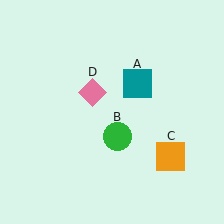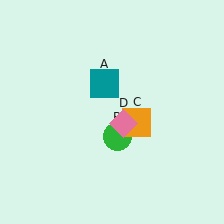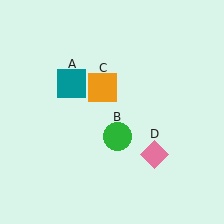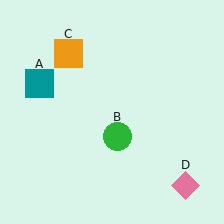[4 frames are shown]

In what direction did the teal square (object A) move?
The teal square (object A) moved left.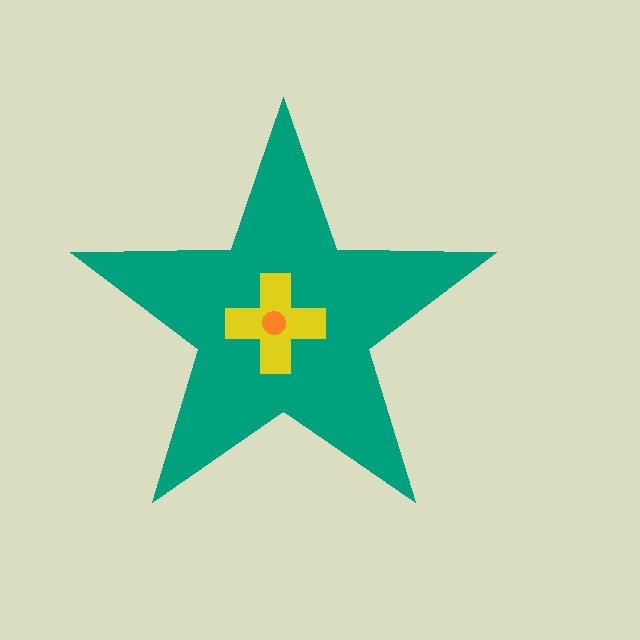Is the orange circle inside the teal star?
Yes.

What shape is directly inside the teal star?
The yellow cross.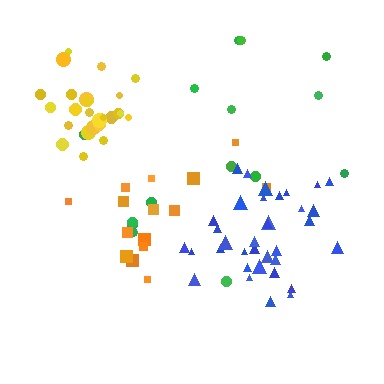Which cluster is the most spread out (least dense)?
Green.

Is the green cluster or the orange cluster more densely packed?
Orange.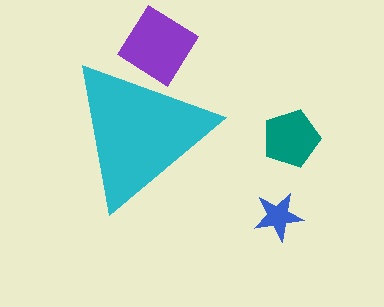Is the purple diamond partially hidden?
Yes, the purple diamond is partially hidden behind the cyan triangle.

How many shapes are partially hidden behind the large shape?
1 shape is partially hidden.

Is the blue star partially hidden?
No, the blue star is fully visible.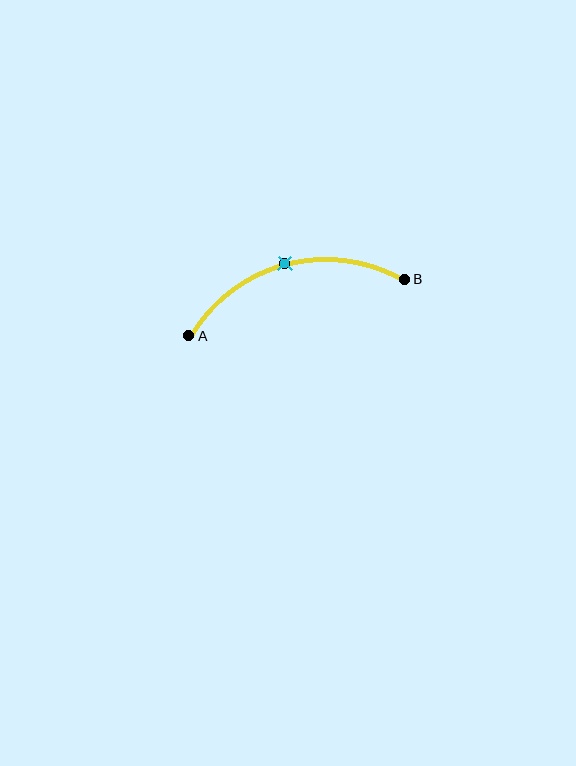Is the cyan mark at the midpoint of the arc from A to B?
Yes. The cyan mark lies on the arc at equal arc-length from both A and B — it is the arc midpoint.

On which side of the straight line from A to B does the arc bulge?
The arc bulges above the straight line connecting A and B.